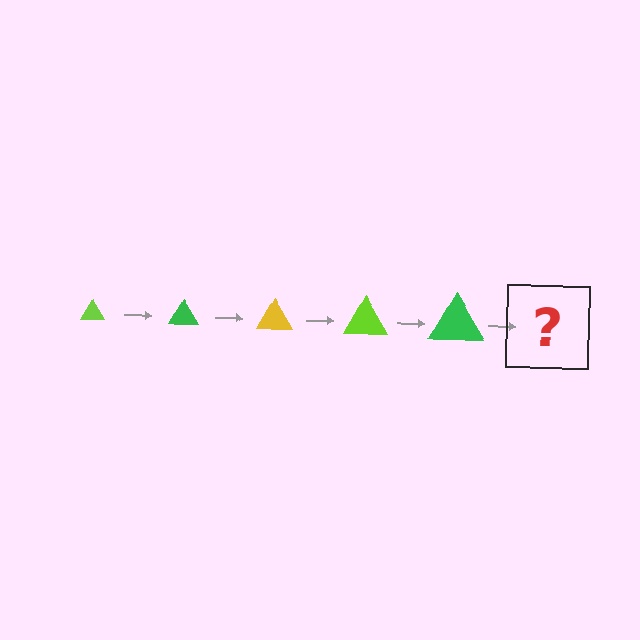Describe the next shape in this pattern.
It should be a yellow triangle, larger than the previous one.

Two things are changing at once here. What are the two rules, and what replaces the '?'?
The two rules are that the triangle grows larger each step and the color cycles through lime, green, and yellow. The '?' should be a yellow triangle, larger than the previous one.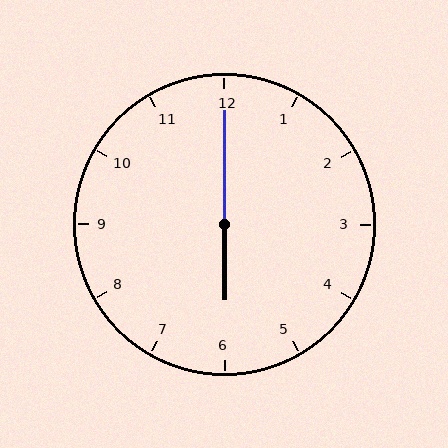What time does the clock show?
6:00.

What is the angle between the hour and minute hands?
Approximately 180 degrees.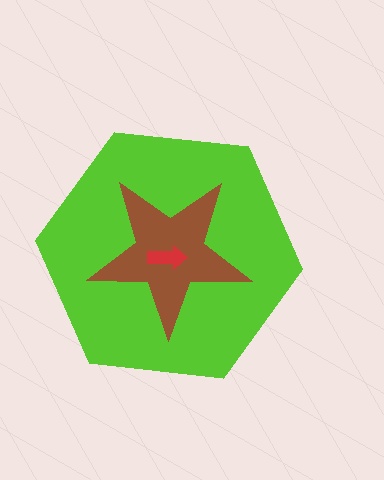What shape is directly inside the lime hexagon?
The brown star.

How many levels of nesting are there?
3.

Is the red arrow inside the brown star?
Yes.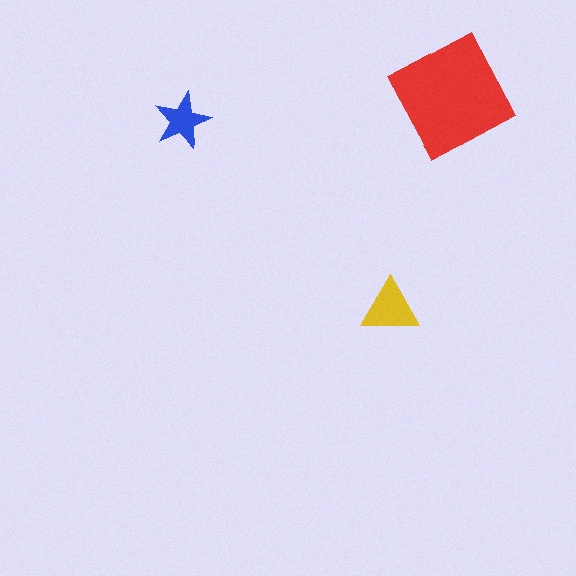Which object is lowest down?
The yellow triangle is bottommost.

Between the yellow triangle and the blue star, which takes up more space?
The yellow triangle.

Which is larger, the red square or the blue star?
The red square.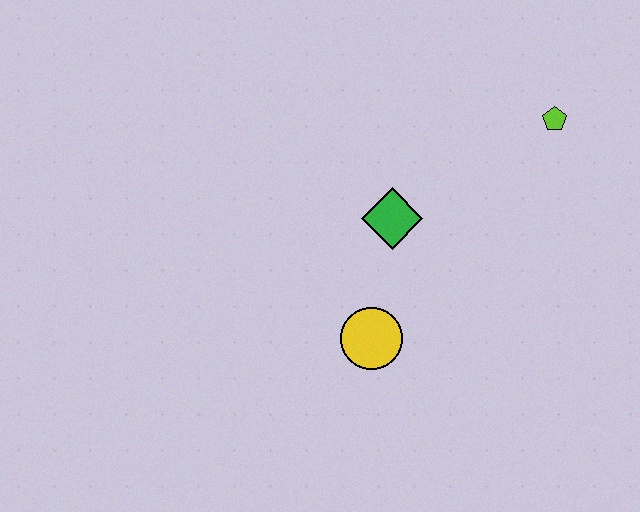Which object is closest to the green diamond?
The yellow circle is closest to the green diamond.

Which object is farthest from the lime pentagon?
The yellow circle is farthest from the lime pentagon.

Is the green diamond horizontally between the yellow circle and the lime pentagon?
Yes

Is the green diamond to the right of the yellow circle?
Yes